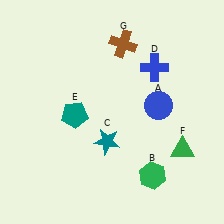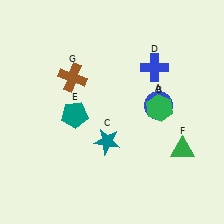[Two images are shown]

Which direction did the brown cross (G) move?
The brown cross (G) moved left.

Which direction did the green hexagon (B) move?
The green hexagon (B) moved up.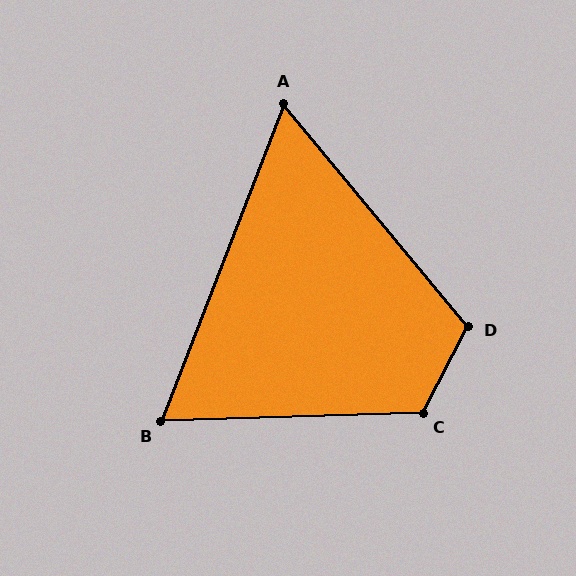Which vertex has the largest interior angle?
C, at approximately 119 degrees.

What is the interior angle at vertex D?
Approximately 113 degrees (obtuse).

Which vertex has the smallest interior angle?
A, at approximately 61 degrees.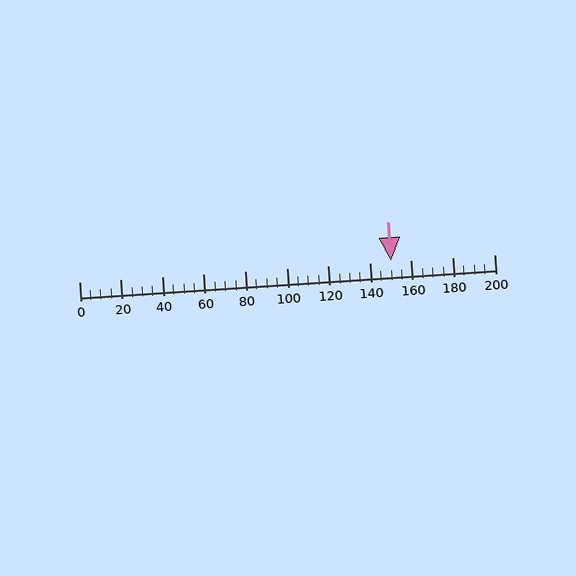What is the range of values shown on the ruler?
The ruler shows values from 0 to 200.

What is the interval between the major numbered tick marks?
The major tick marks are spaced 20 units apart.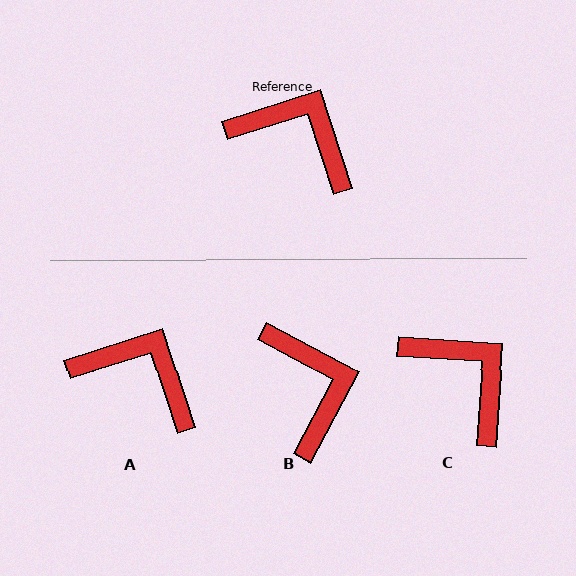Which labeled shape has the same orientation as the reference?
A.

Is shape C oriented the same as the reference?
No, it is off by about 22 degrees.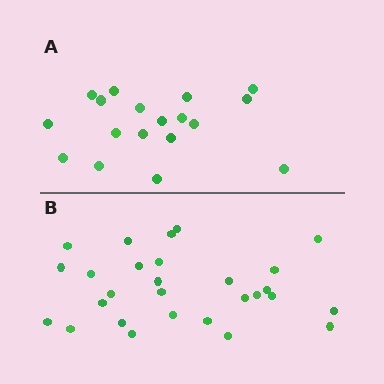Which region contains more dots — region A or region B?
Region B (the bottom region) has more dots.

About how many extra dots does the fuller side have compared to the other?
Region B has roughly 10 or so more dots than region A.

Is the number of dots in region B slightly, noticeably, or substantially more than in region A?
Region B has substantially more. The ratio is roughly 1.6 to 1.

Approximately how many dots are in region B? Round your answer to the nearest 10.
About 30 dots. (The exact count is 28, which rounds to 30.)